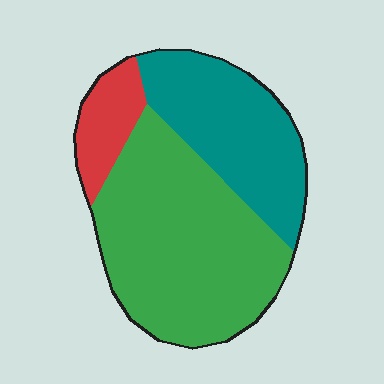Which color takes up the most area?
Green, at roughly 55%.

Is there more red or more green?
Green.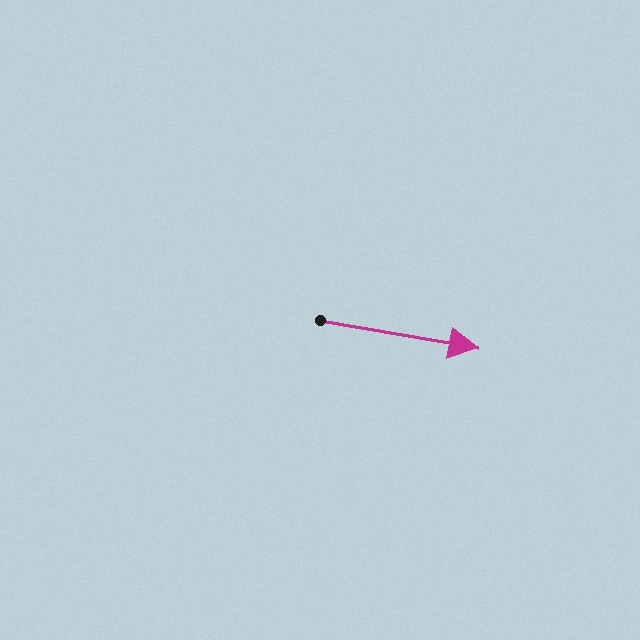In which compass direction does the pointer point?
East.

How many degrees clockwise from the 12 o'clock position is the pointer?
Approximately 100 degrees.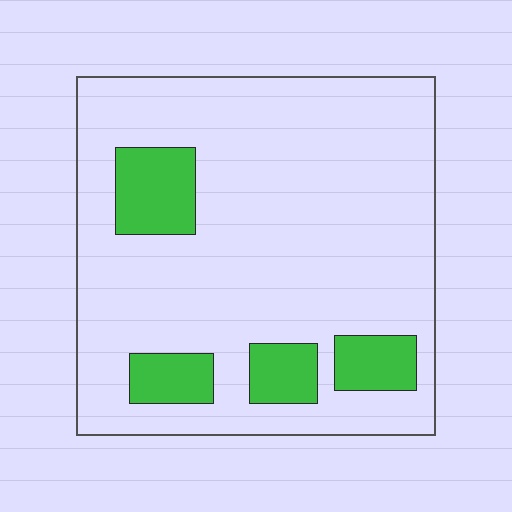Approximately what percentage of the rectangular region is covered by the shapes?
Approximately 15%.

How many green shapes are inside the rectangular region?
4.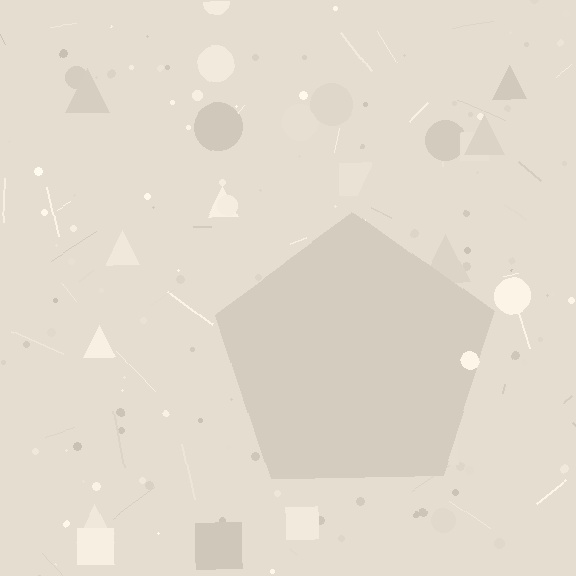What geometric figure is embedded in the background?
A pentagon is embedded in the background.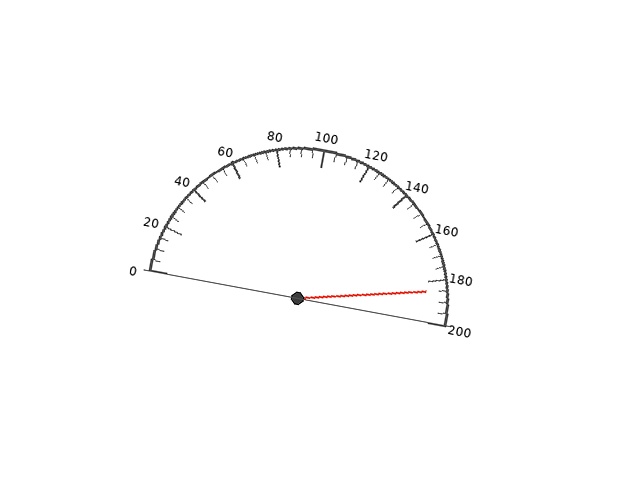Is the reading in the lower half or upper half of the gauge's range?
The reading is in the upper half of the range (0 to 200).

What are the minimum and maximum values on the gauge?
The gauge ranges from 0 to 200.